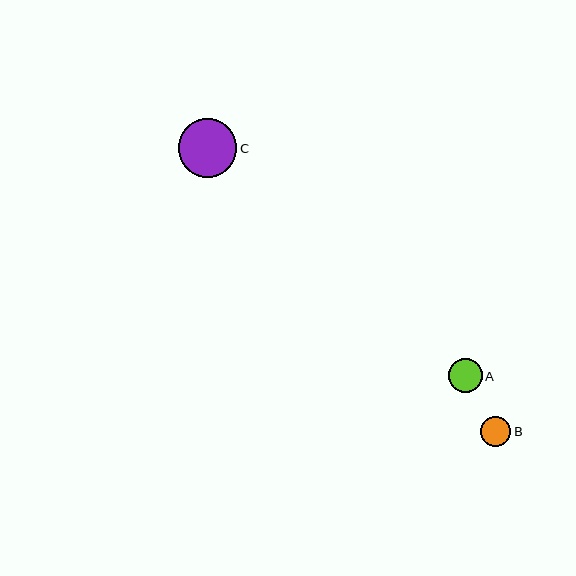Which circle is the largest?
Circle C is the largest with a size of approximately 58 pixels.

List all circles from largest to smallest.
From largest to smallest: C, A, B.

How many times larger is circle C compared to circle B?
Circle C is approximately 1.9 times the size of circle B.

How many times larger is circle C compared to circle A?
Circle C is approximately 1.7 times the size of circle A.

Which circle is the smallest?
Circle B is the smallest with a size of approximately 30 pixels.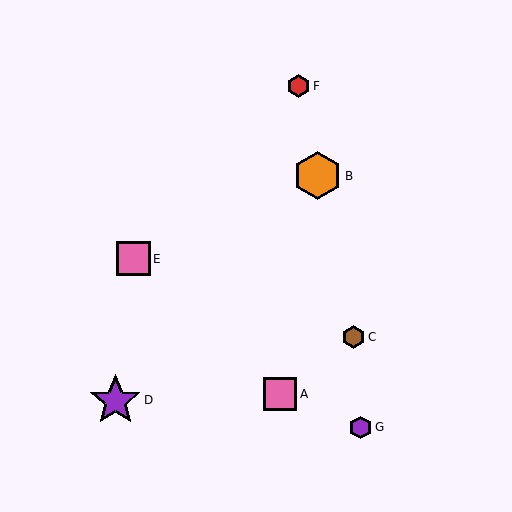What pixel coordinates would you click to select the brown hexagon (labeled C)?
Click at (354, 337) to select the brown hexagon C.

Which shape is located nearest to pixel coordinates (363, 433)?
The purple hexagon (labeled G) at (360, 428) is nearest to that location.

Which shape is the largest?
The purple star (labeled D) is the largest.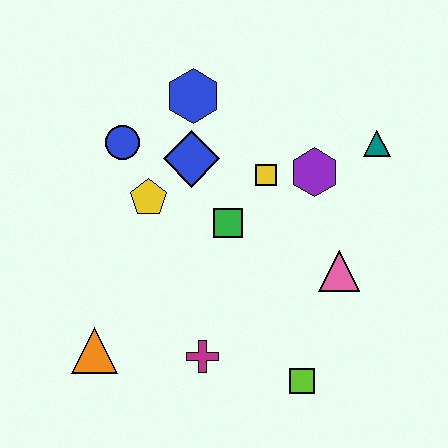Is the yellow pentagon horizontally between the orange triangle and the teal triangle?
Yes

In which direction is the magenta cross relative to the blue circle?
The magenta cross is below the blue circle.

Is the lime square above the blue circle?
No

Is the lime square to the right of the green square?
Yes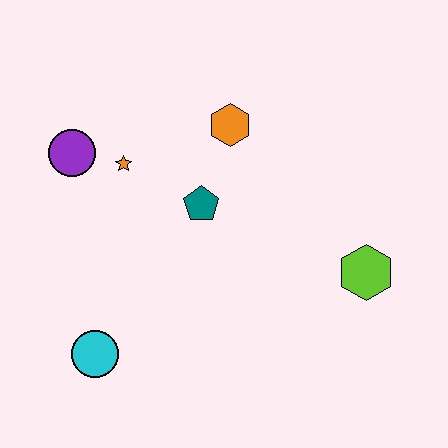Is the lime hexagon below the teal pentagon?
Yes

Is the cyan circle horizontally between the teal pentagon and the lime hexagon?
No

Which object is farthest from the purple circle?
The lime hexagon is farthest from the purple circle.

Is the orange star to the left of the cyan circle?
No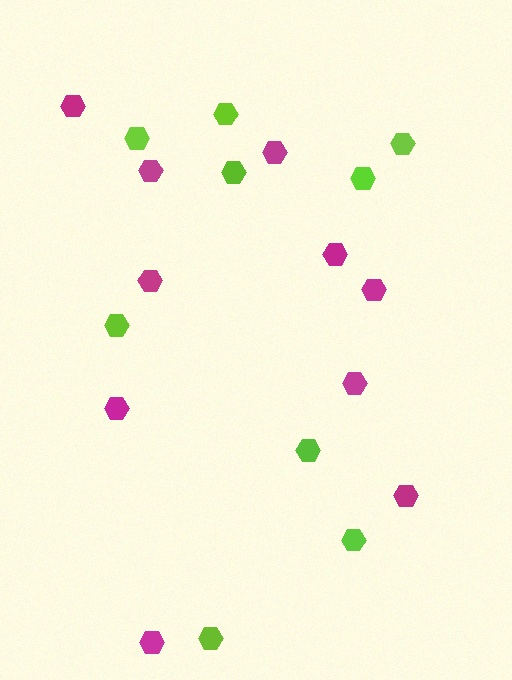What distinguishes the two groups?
There are 2 groups: one group of magenta hexagons (10) and one group of lime hexagons (9).